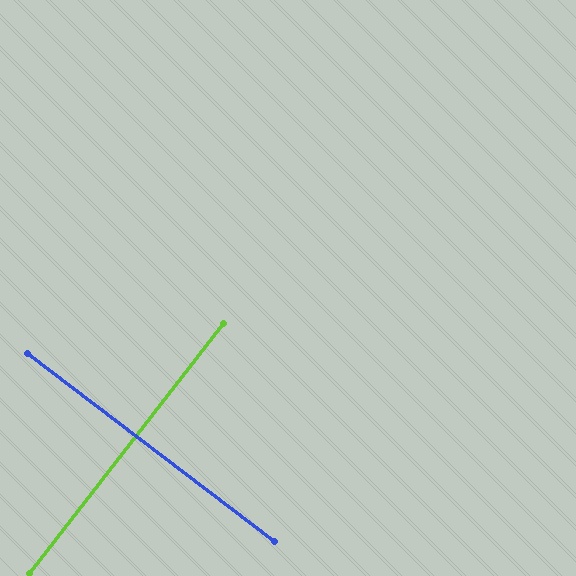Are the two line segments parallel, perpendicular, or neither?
Perpendicular — they meet at approximately 90°.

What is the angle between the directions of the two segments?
Approximately 90 degrees.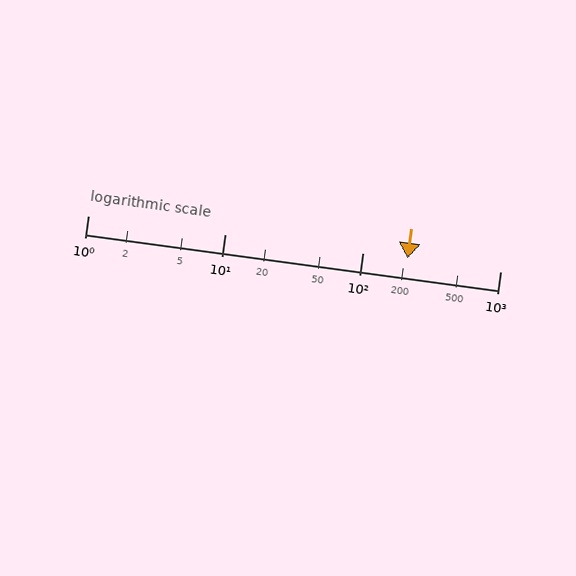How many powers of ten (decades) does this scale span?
The scale spans 3 decades, from 1 to 1000.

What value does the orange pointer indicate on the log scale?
The pointer indicates approximately 210.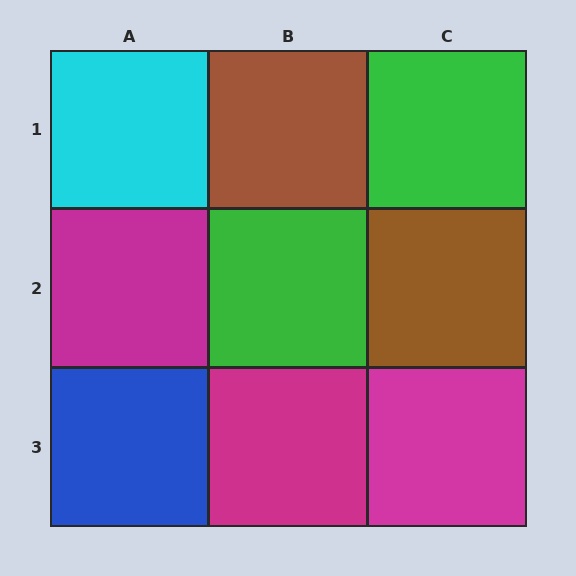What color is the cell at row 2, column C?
Brown.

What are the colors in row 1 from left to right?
Cyan, brown, green.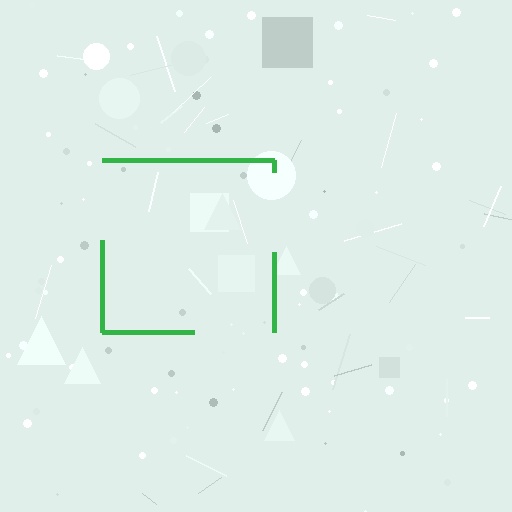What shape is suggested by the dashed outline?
The dashed outline suggests a square.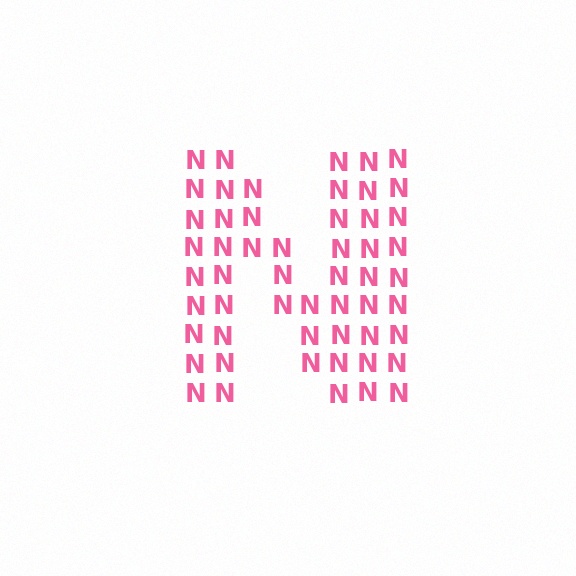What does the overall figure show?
The overall figure shows the letter N.